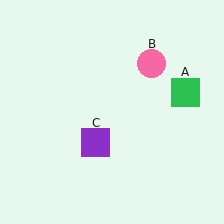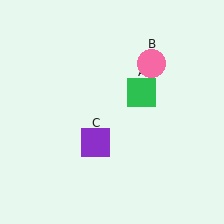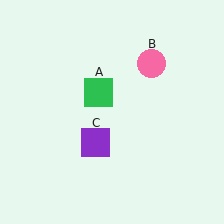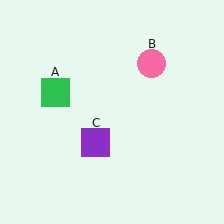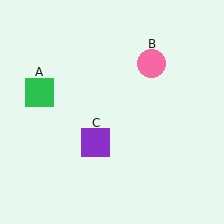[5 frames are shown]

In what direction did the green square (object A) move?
The green square (object A) moved left.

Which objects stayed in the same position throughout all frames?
Pink circle (object B) and purple square (object C) remained stationary.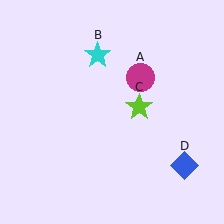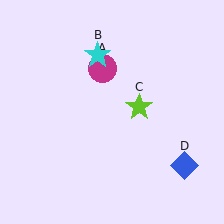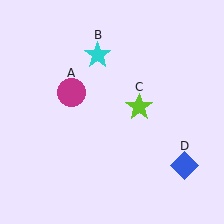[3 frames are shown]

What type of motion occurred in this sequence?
The magenta circle (object A) rotated counterclockwise around the center of the scene.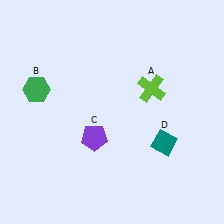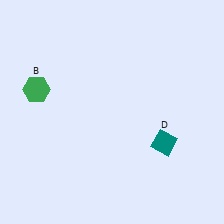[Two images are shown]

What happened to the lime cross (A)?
The lime cross (A) was removed in Image 2. It was in the top-right area of Image 1.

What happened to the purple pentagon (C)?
The purple pentagon (C) was removed in Image 2. It was in the bottom-left area of Image 1.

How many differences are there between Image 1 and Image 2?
There are 2 differences between the two images.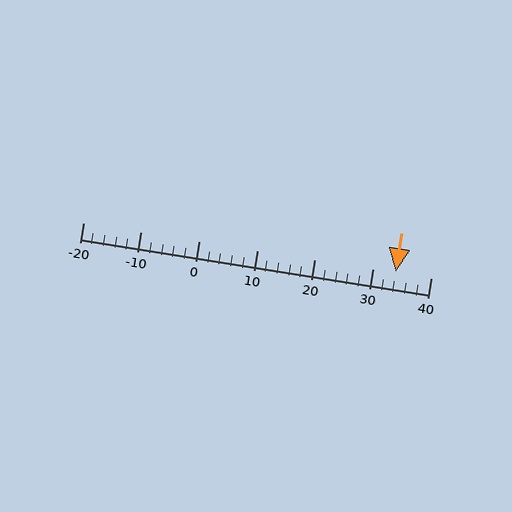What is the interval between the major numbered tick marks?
The major tick marks are spaced 10 units apart.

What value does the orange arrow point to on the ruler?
The orange arrow points to approximately 34.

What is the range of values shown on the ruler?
The ruler shows values from -20 to 40.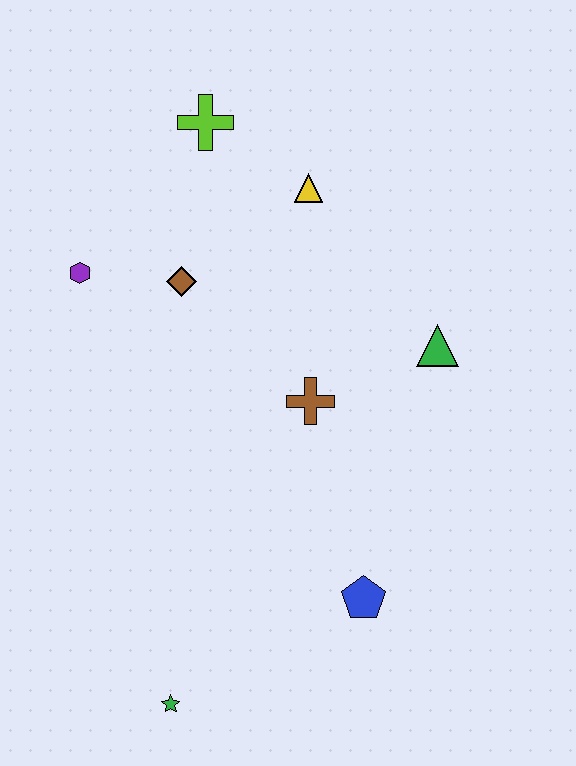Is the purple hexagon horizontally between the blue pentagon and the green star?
No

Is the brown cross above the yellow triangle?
No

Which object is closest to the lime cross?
The yellow triangle is closest to the lime cross.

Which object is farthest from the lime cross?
The green star is farthest from the lime cross.